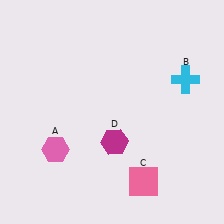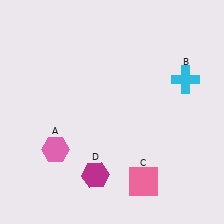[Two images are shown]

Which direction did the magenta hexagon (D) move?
The magenta hexagon (D) moved down.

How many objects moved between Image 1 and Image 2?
1 object moved between the two images.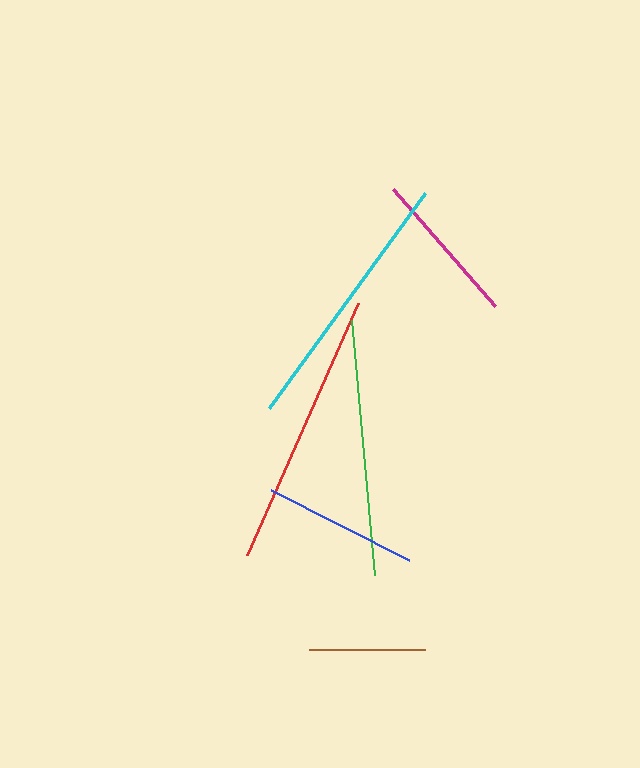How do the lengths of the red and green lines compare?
The red and green lines are approximately the same length.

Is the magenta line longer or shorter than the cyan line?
The cyan line is longer than the magenta line.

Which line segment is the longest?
The red line is the longest at approximately 275 pixels.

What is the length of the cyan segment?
The cyan segment is approximately 266 pixels long.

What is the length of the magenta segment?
The magenta segment is approximately 156 pixels long.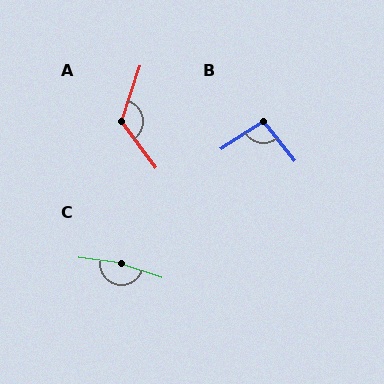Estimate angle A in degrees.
Approximately 125 degrees.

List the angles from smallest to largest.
B (95°), A (125°), C (169°).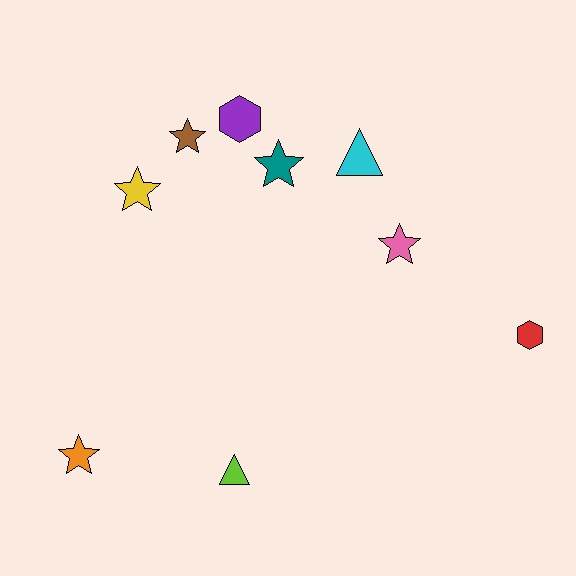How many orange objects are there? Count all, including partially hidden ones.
There is 1 orange object.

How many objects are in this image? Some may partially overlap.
There are 9 objects.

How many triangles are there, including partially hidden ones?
There are 2 triangles.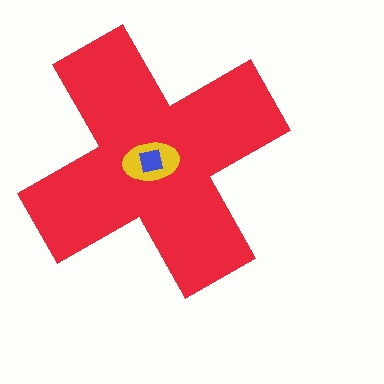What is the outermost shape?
The red cross.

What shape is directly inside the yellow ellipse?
The blue square.